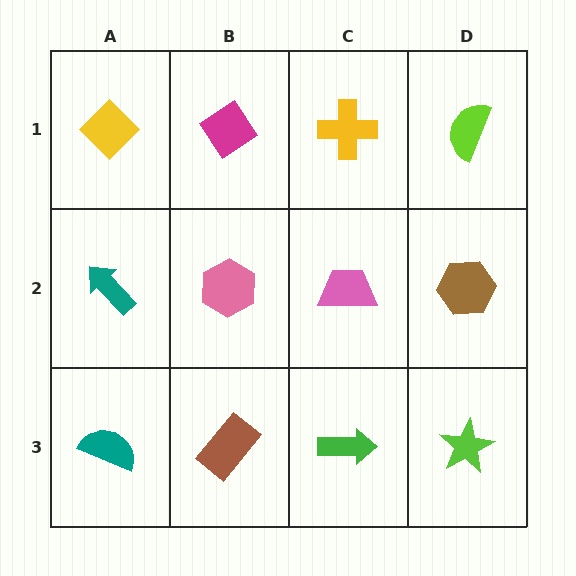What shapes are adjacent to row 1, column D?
A brown hexagon (row 2, column D), a yellow cross (row 1, column C).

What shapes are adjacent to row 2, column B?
A magenta diamond (row 1, column B), a brown rectangle (row 3, column B), a teal arrow (row 2, column A), a pink trapezoid (row 2, column C).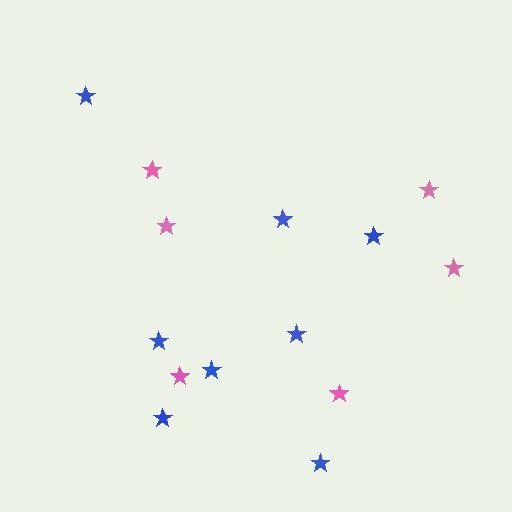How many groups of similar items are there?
There are 2 groups: one group of blue stars (8) and one group of pink stars (6).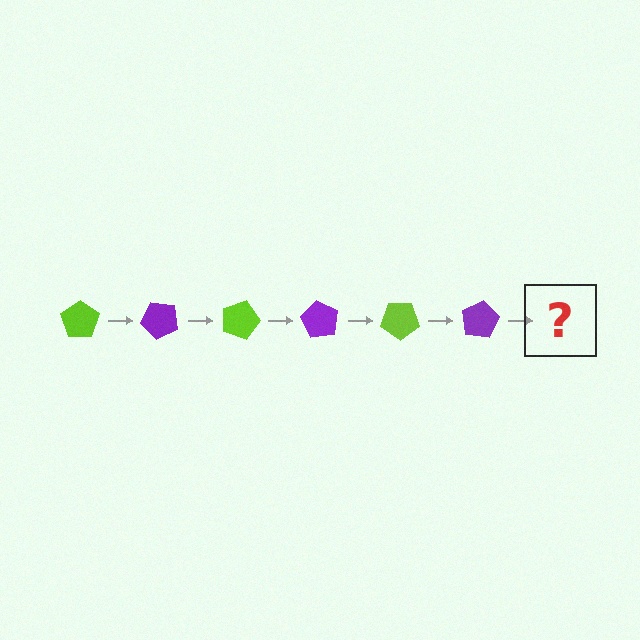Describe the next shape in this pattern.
It should be a lime pentagon, rotated 270 degrees from the start.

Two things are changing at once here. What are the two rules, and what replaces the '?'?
The two rules are that it rotates 45 degrees each step and the color cycles through lime and purple. The '?' should be a lime pentagon, rotated 270 degrees from the start.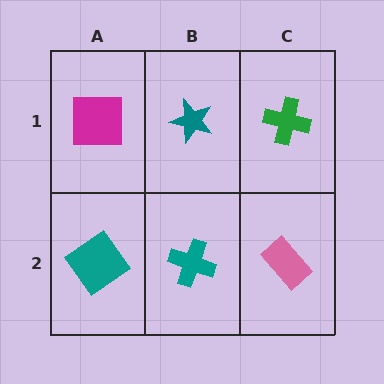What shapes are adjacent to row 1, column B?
A teal cross (row 2, column B), a magenta square (row 1, column A), a green cross (row 1, column C).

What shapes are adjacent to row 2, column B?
A teal star (row 1, column B), a teal diamond (row 2, column A), a pink rectangle (row 2, column C).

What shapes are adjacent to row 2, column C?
A green cross (row 1, column C), a teal cross (row 2, column B).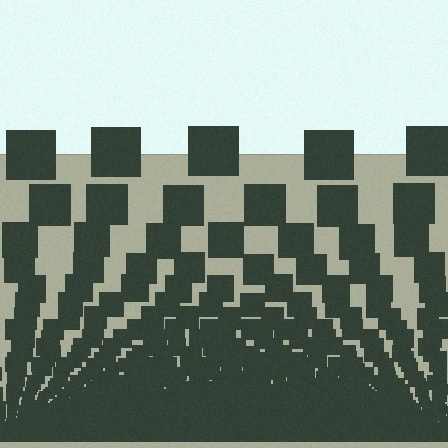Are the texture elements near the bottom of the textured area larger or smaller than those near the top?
Smaller. The gradient is inverted — elements near the bottom are smaller and denser.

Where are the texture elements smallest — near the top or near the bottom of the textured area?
Near the bottom.